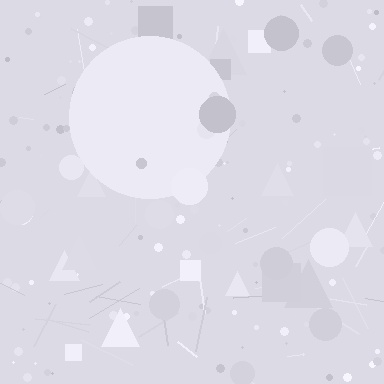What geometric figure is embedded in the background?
A circle is embedded in the background.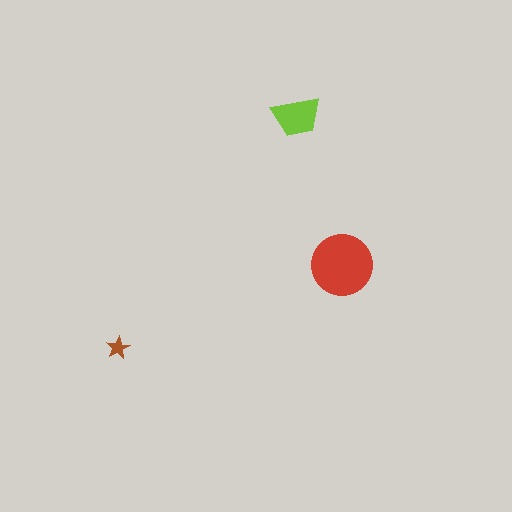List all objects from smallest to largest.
The brown star, the lime trapezoid, the red circle.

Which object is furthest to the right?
The red circle is rightmost.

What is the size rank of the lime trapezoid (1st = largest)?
2nd.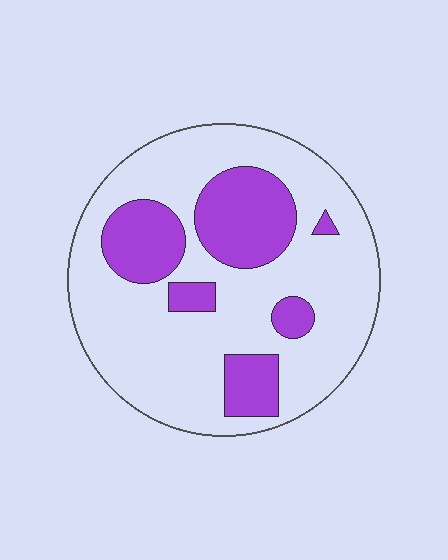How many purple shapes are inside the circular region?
6.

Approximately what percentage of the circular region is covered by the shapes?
Approximately 25%.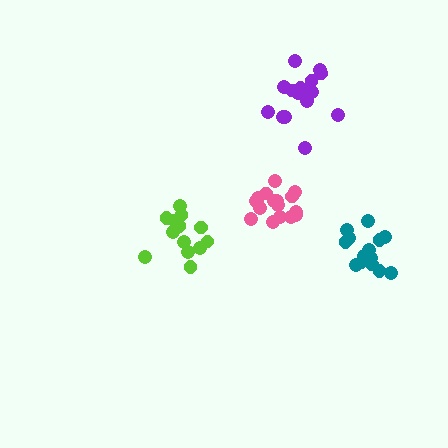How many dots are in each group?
Group 1: 16 dots, Group 2: 13 dots, Group 3: 16 dots, Group 4: 17 dots (62 total).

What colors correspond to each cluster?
The clusters are colored: teal, lime, pink, purple.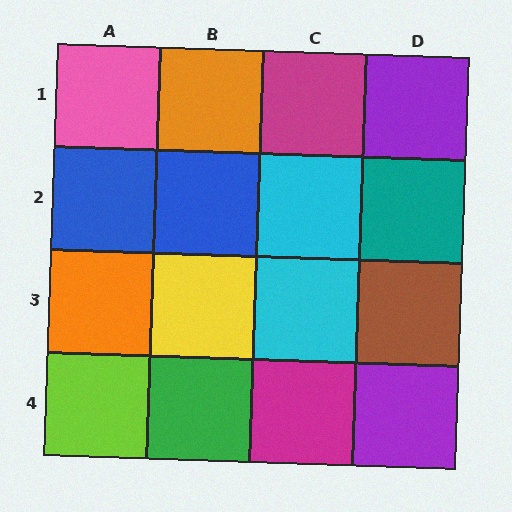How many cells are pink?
1 cell is pink.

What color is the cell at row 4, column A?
Lime.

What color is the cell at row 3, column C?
Cyan.